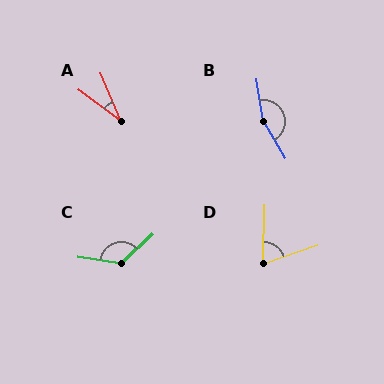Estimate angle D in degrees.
Approximately 70 degrees.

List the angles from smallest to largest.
A (30°), D (70°), C (128°), B (159°).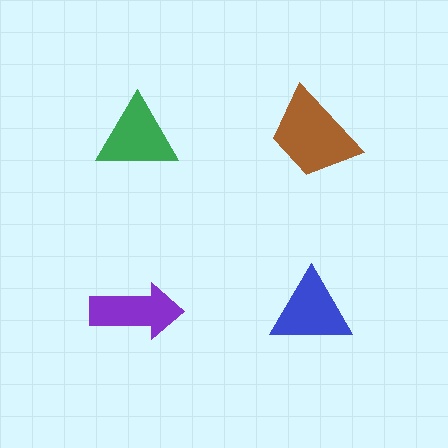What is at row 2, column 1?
A purple arrow.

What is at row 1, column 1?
A green triangle.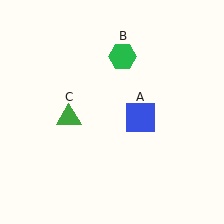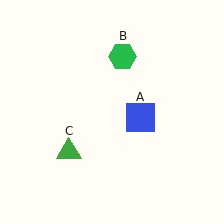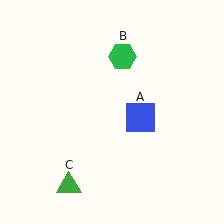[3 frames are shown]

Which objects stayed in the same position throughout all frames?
Blue square (object A) and green hexagon (object B) remained stationary.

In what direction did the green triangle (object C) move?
The green triangle (object C) moved down.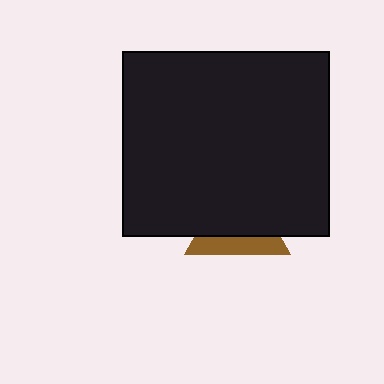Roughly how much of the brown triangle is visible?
A small part of it is visible (roughly 35%).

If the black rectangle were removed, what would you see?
You would see the complete brown triangle.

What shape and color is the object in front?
The object in front is a black rectangle.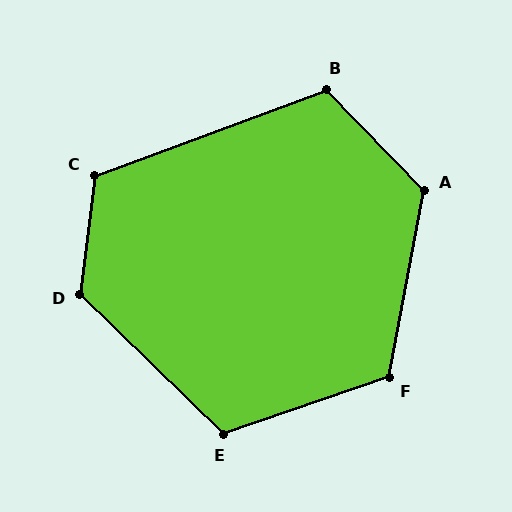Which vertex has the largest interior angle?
D, at approximately 127 degrees.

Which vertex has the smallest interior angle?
B, at approximately 114 degrees.